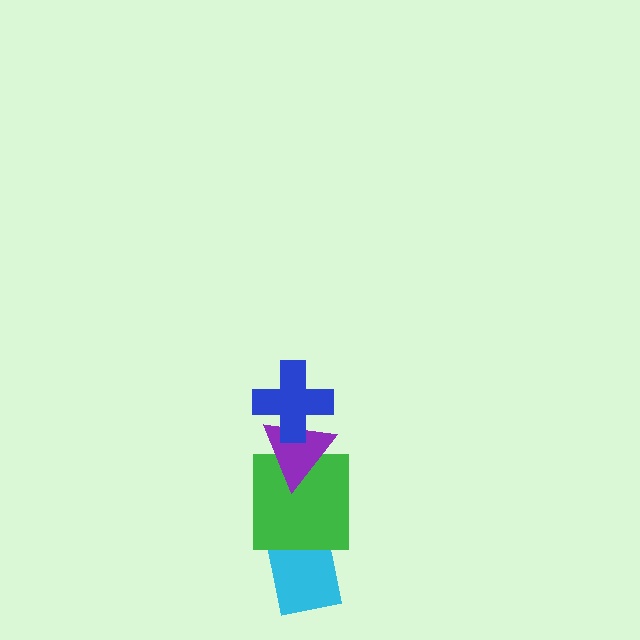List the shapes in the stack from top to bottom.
From top to bottom: the blue cross, the purple triangle, the green square, the cyan rectangle.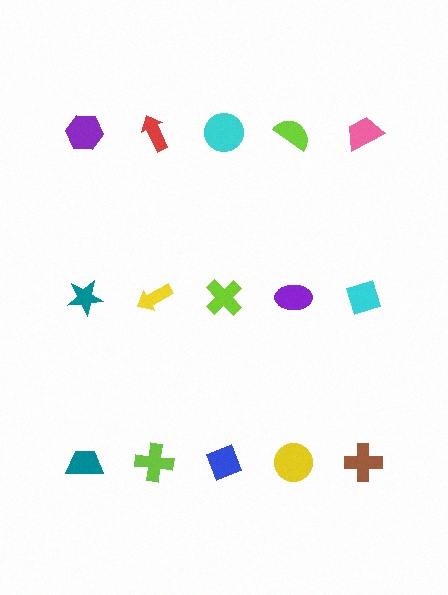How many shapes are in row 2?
5 shapes.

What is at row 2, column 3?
A lime cross.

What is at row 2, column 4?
A purple ellipse.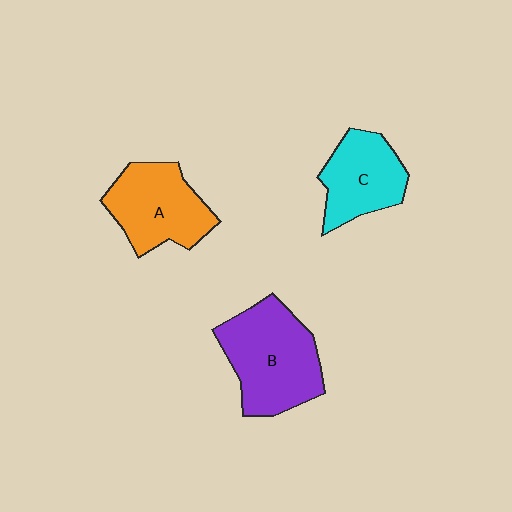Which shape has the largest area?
Shape B (purple).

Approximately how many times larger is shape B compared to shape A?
Approximately 1.2 times.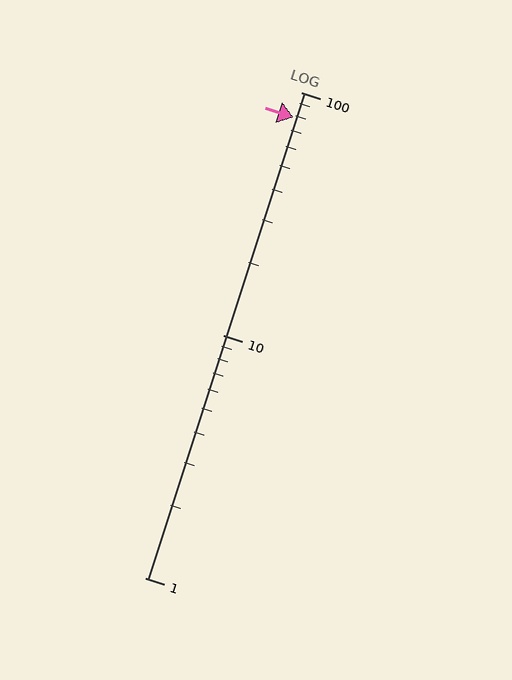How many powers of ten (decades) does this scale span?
The scale spans 2 decades, from 1 to 100.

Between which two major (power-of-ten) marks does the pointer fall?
The pointer is between 10 and 100.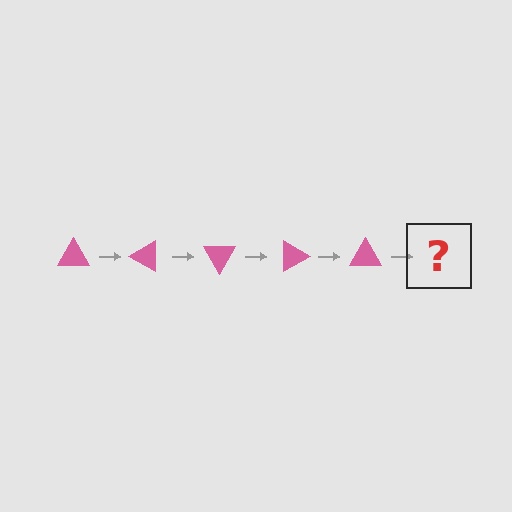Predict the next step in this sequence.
The next step is a pink triangle rotated 150 degrees.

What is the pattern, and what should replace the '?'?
The pattern is that the triangle rotates 30 degrees each step. The '?' should be a pink triangle rotated 150 degrees.